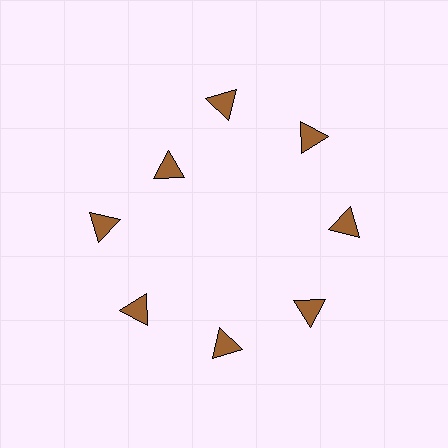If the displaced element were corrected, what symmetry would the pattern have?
It would have 8-fold rotational symmetry — the pattern would map onto itself every 45 degrees.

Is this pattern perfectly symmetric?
No. The 8 brown triangles are arranged in a ring, but one element near the 10 o'clock position is pulled inward toward the center, breaking the 8-fold rotational symmetry.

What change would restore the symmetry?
The symmetry would be restored by moving it outward, back onto the ring so that all 8 triangles sit at equal angles and equal distance from the center.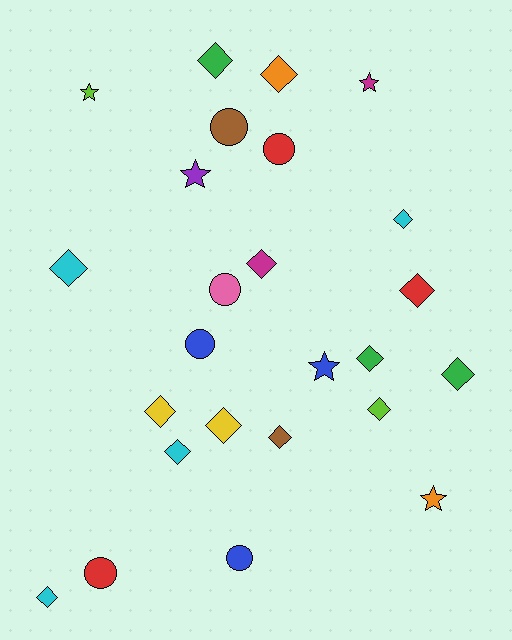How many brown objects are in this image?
There are 2 brown objects.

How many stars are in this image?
There are 5 stars.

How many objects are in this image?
There are 25 objects.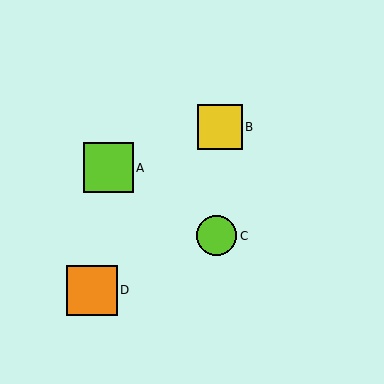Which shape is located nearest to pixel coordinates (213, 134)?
The yellow square (labeled B) at (220, 127) is nearest to that location.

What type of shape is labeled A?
Shape A is a lime square.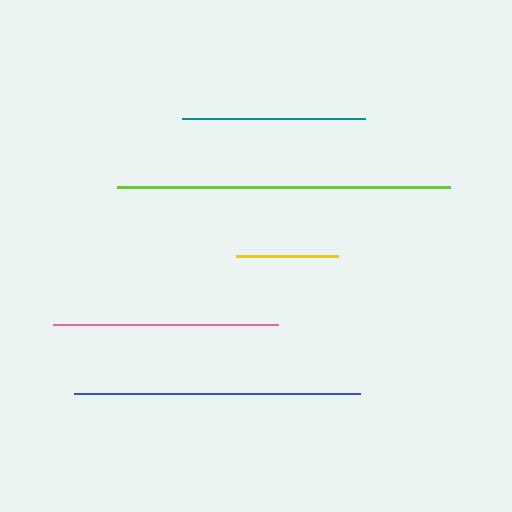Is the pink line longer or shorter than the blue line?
The blue line is longer than the pink line.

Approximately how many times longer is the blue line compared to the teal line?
The blue line is approximately 1.6 times the length of the teal line.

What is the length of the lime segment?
The lime segment is approximately 333 pixels long.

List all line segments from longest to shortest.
From longest to shortest: lime, blue, pink, teal, yellow.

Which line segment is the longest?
The lime line is the longest at approximately 333 pixels.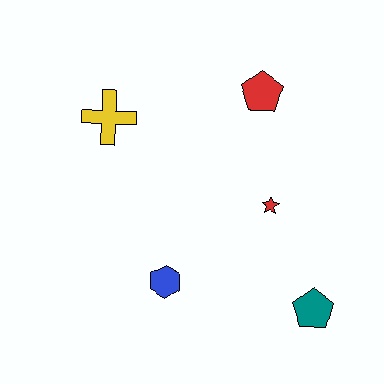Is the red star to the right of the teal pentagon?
No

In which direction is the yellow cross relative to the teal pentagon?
The yellow cross is to the left of the teal pentagon.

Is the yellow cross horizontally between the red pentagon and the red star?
No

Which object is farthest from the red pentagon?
The teal pentagon is farthest from the red pentagon.